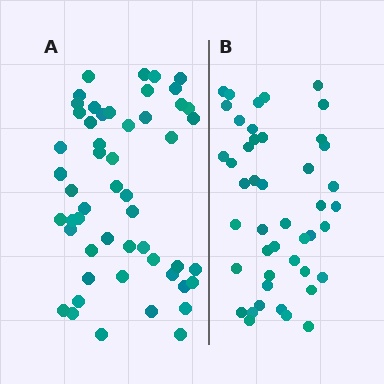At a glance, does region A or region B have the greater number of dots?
Region A (the left region) has more dots.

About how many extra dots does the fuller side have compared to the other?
Region A has roughly 8 or so more dots than region B.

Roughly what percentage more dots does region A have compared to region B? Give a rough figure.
About 15% more.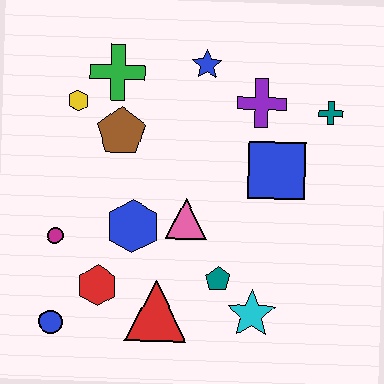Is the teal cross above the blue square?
Yes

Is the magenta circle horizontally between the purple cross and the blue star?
No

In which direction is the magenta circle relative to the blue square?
The magenta circle is to the left of the blue square.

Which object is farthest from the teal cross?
The blue circle is farthest from the teal cross.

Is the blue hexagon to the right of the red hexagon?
Yes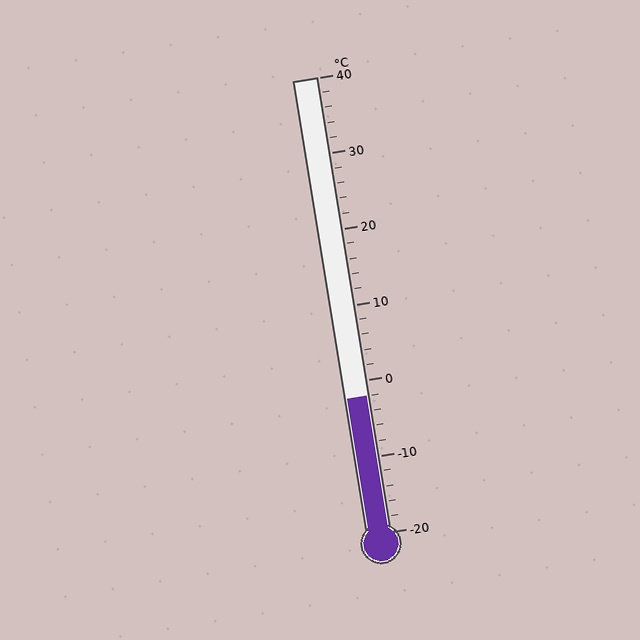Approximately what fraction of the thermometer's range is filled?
The thermometer is filled to approximately 30% of its range.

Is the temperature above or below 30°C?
The temperature is below 30°C.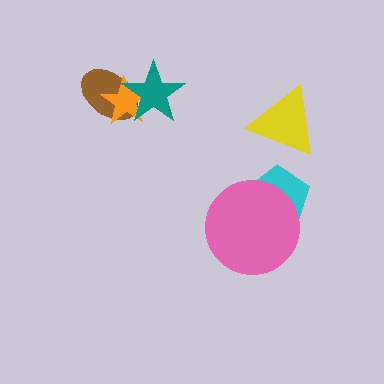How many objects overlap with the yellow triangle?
0 objects overlap with the yellow triangle.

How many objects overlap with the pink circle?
1 object overlaps with the pink circle.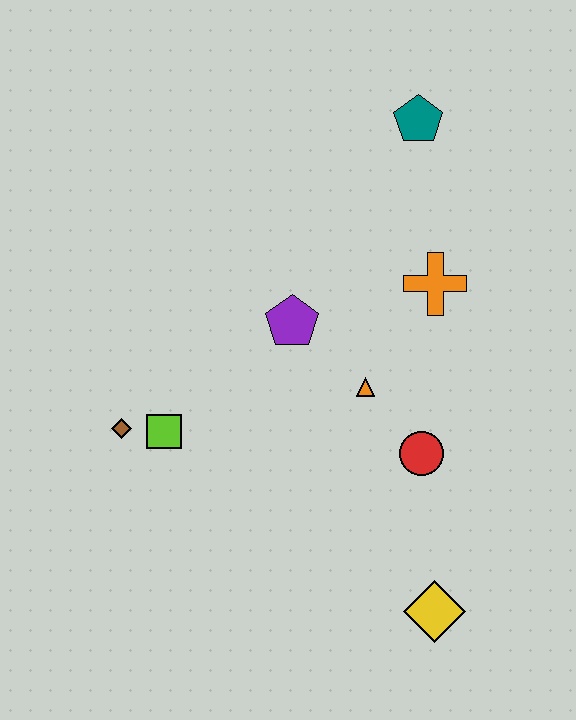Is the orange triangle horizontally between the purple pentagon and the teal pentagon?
Yes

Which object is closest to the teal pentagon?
The orange cross is closest to the teal pentagon.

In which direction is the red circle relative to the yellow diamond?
The red circle is above the yellow diamond.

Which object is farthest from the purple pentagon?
The yellow diamond is farthest from the purple pentagon.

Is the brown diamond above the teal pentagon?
No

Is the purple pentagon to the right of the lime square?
Yes